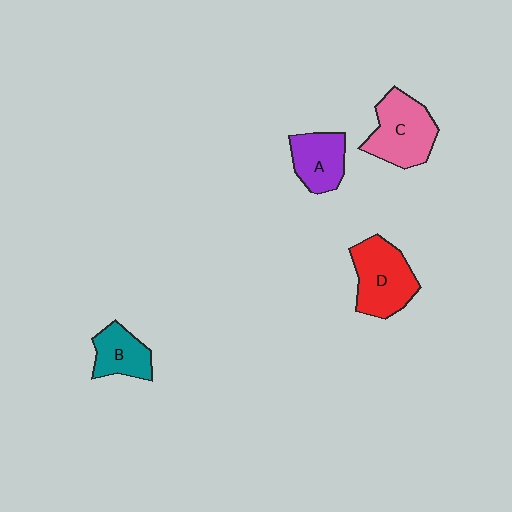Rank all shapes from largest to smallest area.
From largest to smallest: C (pink), D (red), A (purple), B (teal).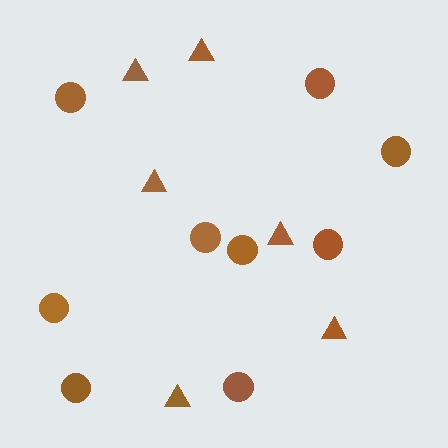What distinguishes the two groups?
There are 2 groups: one group of triangles (6) and one group of circles (9).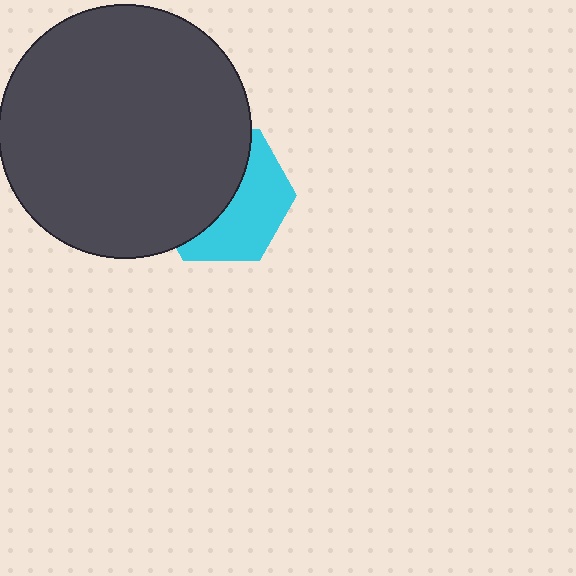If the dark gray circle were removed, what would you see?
You would see the complete cyan hexagon.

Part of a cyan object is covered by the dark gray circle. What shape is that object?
It is a hexagon.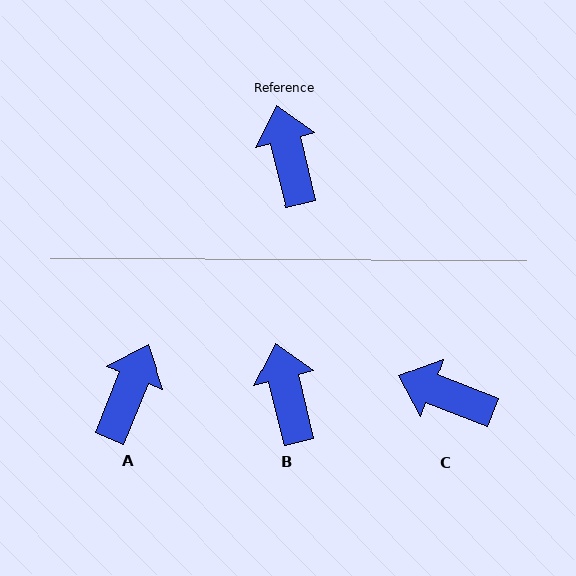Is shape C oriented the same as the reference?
No, it is off by about 55 degrees.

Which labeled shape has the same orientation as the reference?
B.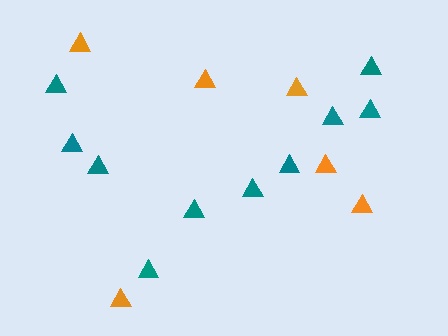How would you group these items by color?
There are 2 groups: one group of orange triangles (6) and one group of teal triangles (10).